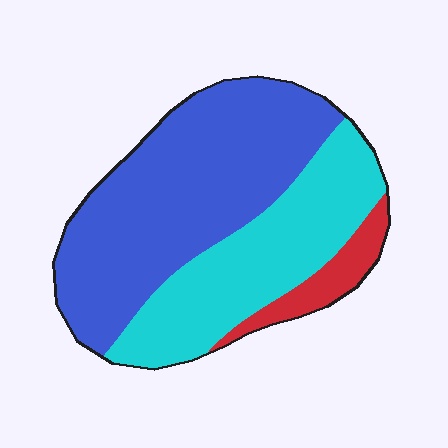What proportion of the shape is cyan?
Cyan covers about 35% of the shape.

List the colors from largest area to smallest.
From largest to smallest: blue, cyan, red.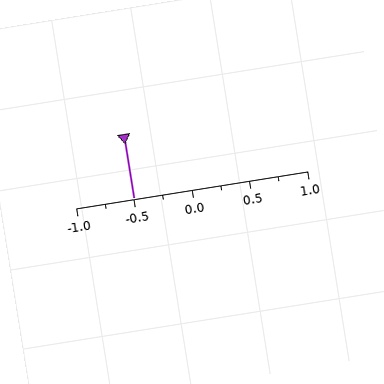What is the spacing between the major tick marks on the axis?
The major ticks are spaced 0.5 apart.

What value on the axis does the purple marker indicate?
The marker indicates approximately -0.5.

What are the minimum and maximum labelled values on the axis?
The axis runs from -1.0 to 1.0.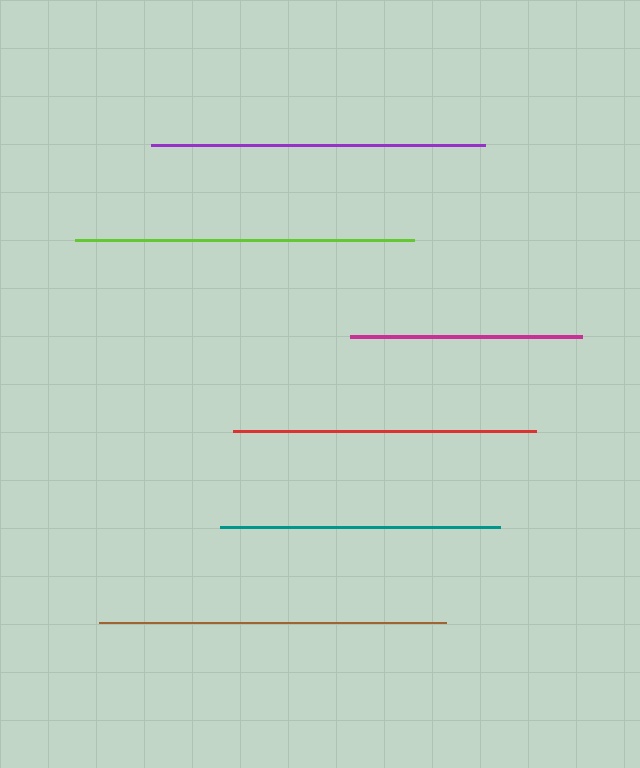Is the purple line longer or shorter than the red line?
The purple line is longer than the red line.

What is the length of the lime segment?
The lime segment is approximately 339 pixels long.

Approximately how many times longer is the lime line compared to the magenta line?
The lime line is approximately 1.5 times the length of the magenta line.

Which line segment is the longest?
The brown line is the longest at approximately 347 pixels.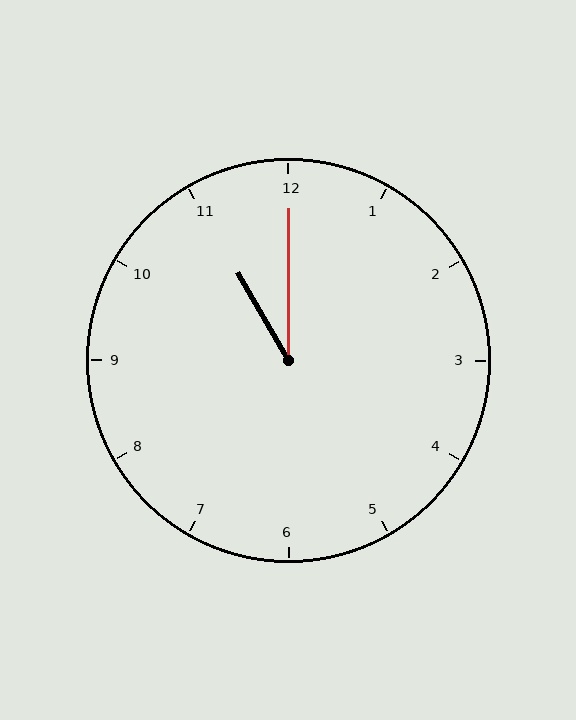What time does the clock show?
11:00.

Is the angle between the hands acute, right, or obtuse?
It is acute.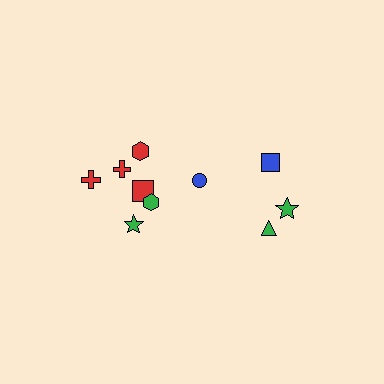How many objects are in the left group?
There are 6 objects.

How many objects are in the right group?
There are 4 objects.